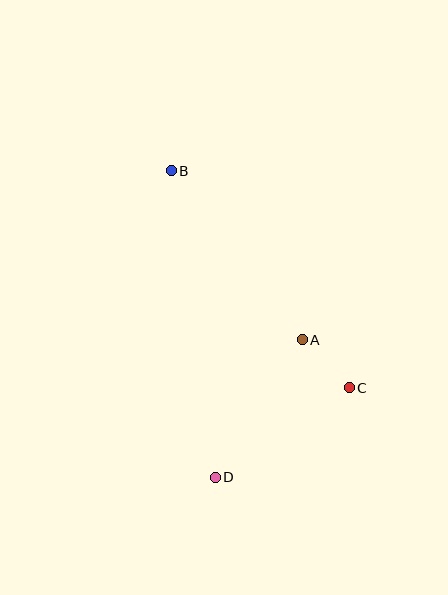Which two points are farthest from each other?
Points B and D are farthest from each other.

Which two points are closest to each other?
Points A and C are closest to each other.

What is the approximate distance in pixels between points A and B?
The distance between A and B is approximately 214 pixels.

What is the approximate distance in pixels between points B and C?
The distance between B and C is approximately 281 pixels.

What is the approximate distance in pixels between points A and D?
The distance between A and D is approximately 163 pixels.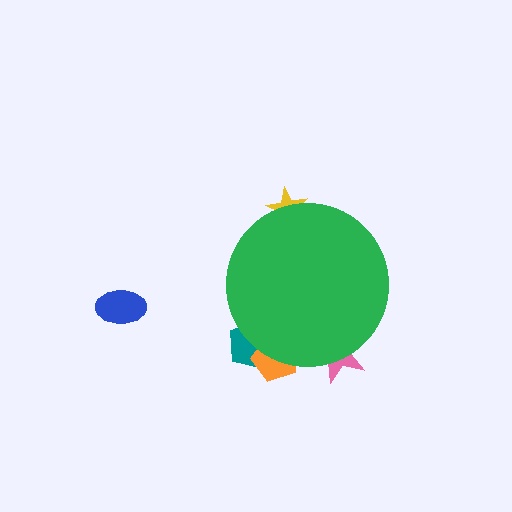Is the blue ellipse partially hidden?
No, the blue ellipse is fully visible.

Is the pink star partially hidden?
Yes, the pink star is partially hidden behind the green circle.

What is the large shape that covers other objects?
A green circle.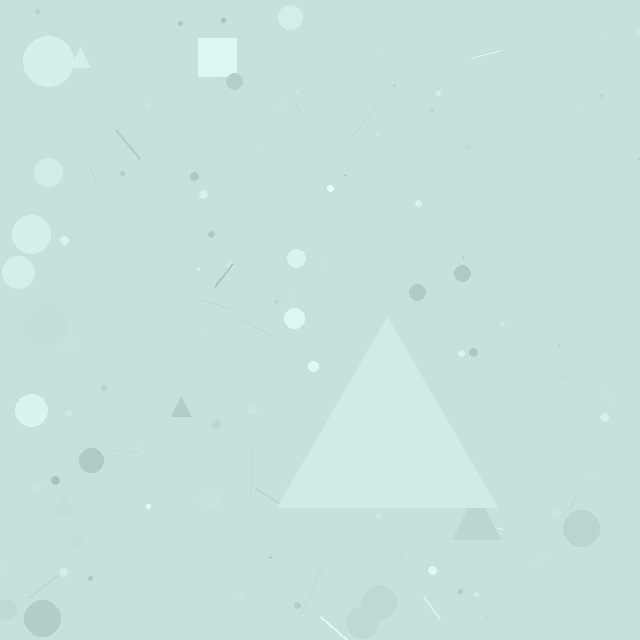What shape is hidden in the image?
A triangle is hidden in the image.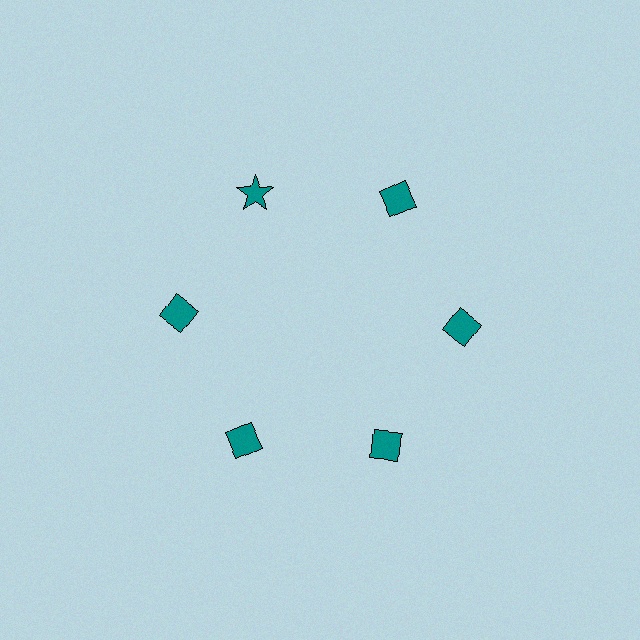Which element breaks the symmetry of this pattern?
The teal star at roughly the 11 o'clock position breaks the symmetry. All other shapes are teal diamonds.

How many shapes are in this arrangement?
There are 6 shapes arranged in a ring pattern.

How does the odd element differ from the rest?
It has a different shape: star instead of diamond.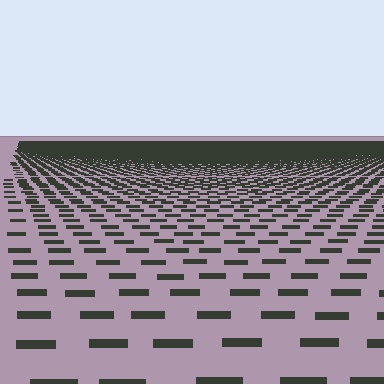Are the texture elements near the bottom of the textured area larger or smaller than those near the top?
Larger. Near the bottom, elements are closer to the viewer and appear at a bigger on-screen size.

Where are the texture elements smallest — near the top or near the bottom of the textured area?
Near the top.